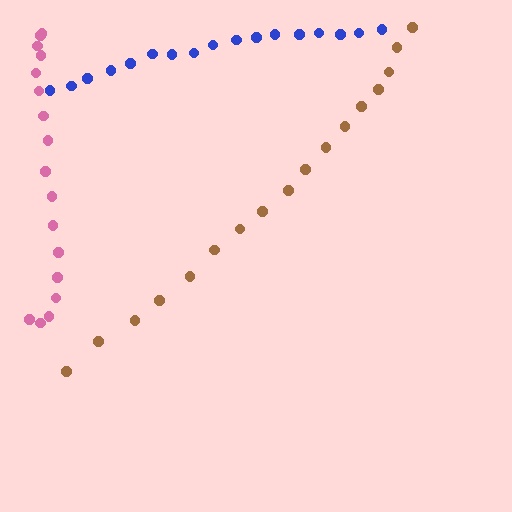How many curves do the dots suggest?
There are 3 distinct paths.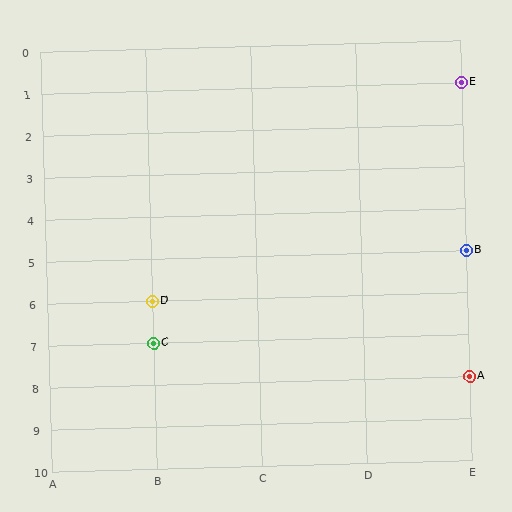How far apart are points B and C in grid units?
Points B and C are 3 columns and 2 rows apart (about 3.6 grid units diagonally).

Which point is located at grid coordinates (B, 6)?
Point D is at (B, 6).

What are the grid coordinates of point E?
Point E is at grid coordinates (E, 1).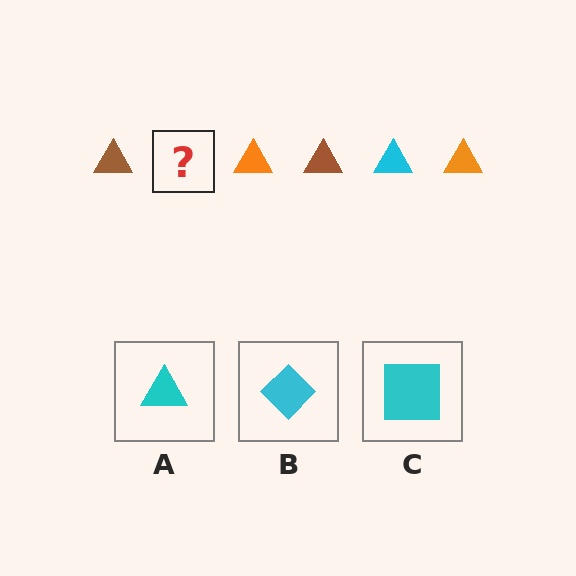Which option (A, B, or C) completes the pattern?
A.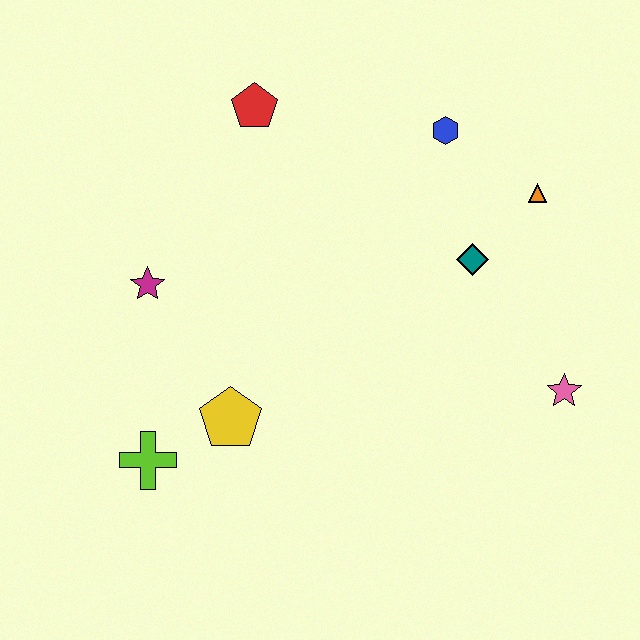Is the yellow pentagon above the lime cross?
Yes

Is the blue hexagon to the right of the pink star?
No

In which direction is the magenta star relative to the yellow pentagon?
The magenta star is above the yellow pentagon.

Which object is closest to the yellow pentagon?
The lime cross is closest to the yellow pentagon.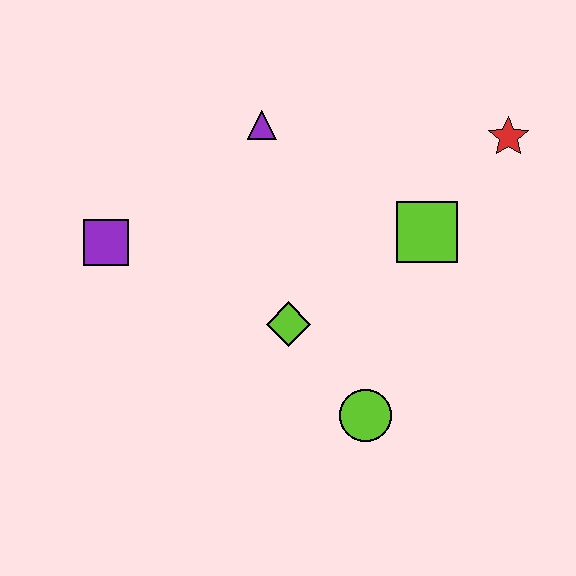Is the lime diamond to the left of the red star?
Yes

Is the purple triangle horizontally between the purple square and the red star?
Yes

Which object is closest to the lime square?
The red star is closest to the lime square.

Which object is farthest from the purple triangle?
The lime circle is farthest from the purple triangle.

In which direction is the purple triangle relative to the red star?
The purple triangle is to the left of the red star.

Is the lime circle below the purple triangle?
Yes